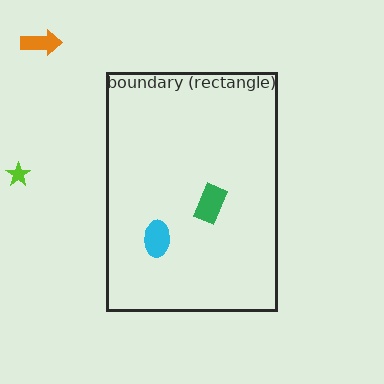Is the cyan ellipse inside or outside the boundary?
Inside.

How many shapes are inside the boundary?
2 inside, 2 outside.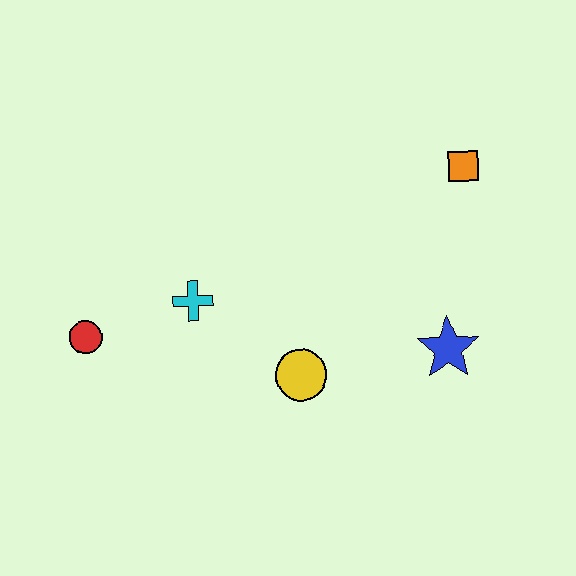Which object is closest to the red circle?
The cyan cross is closest to the red circle.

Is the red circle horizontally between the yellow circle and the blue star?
No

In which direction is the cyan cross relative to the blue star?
The cyan cross is to the left of the blue star.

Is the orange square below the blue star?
No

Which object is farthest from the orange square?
The red circle is farthest from the orange square.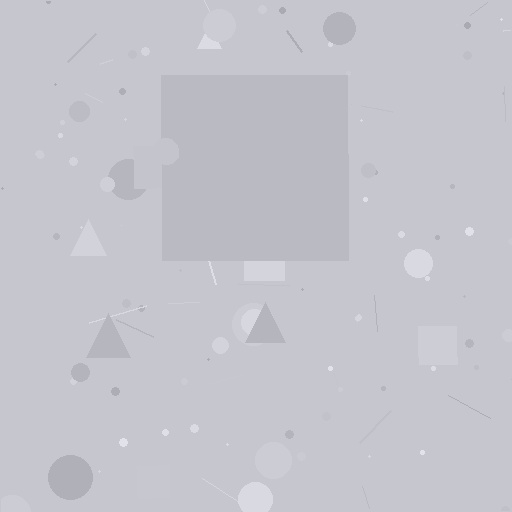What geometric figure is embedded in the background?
A square is embedded in the background.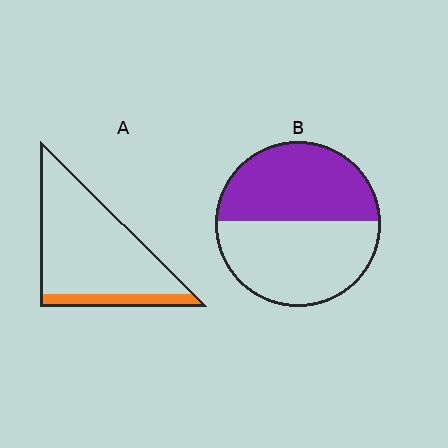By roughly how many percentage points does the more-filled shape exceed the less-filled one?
By roughly 35 percentage points (B over A).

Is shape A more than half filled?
No.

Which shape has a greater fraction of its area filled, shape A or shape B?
Shape B.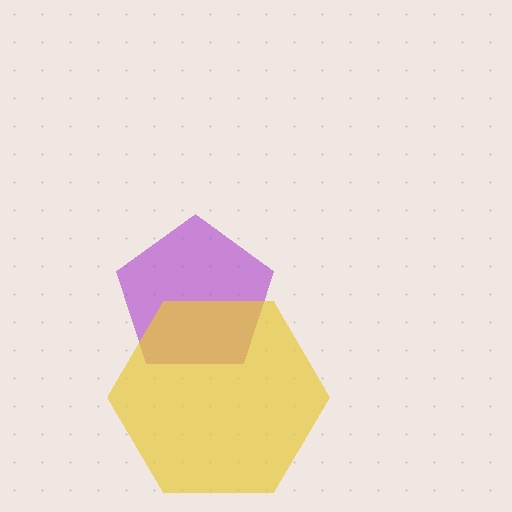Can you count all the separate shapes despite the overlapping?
Yes, there are 2 separate shapes.